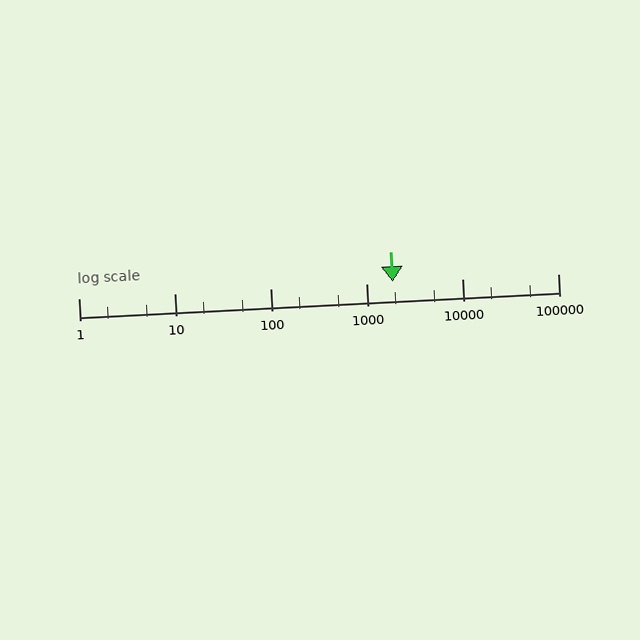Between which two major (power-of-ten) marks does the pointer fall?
The pointer is between 1000 and 10000.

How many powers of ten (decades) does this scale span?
The scale spans 5 decades, from 1 to 100000.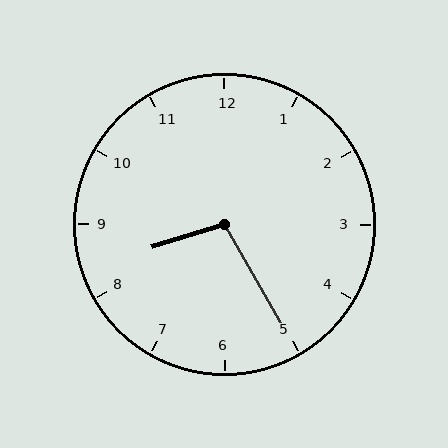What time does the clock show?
8:25.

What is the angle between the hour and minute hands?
Approximately 102 degrees.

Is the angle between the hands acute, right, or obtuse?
It is obtuse.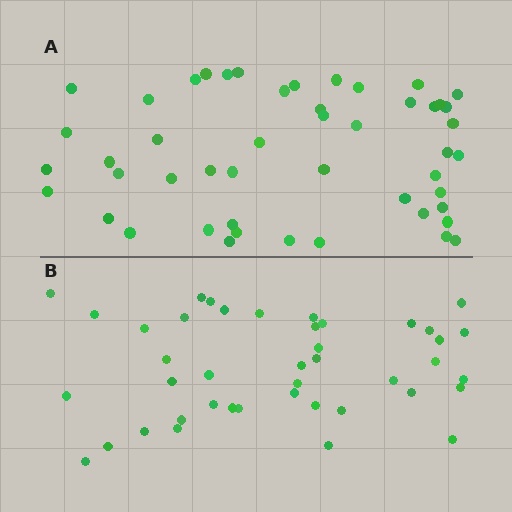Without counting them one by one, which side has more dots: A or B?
Region A (the top region) has more dots.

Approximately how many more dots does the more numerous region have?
Region A has roughly 8 or so more dots than region B.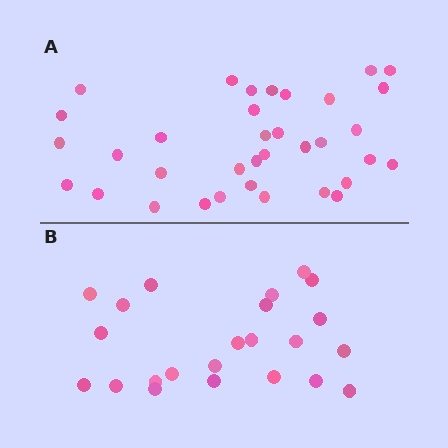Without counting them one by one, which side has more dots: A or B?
Region A (the top region) has more dots.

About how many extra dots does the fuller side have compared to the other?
Region A has roughly 12 or so more dots than region B.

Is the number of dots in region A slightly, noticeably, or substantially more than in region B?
Region A has substantially more. The ratio is roughly 1.5 to 1.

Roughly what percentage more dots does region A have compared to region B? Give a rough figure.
About 50% more.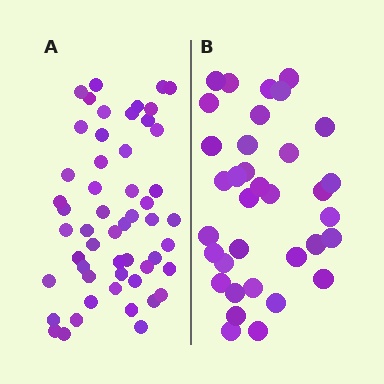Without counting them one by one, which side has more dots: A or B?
Region A (the left region) has more dots.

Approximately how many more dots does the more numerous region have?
Region A has approximately 20 more dots than region B.